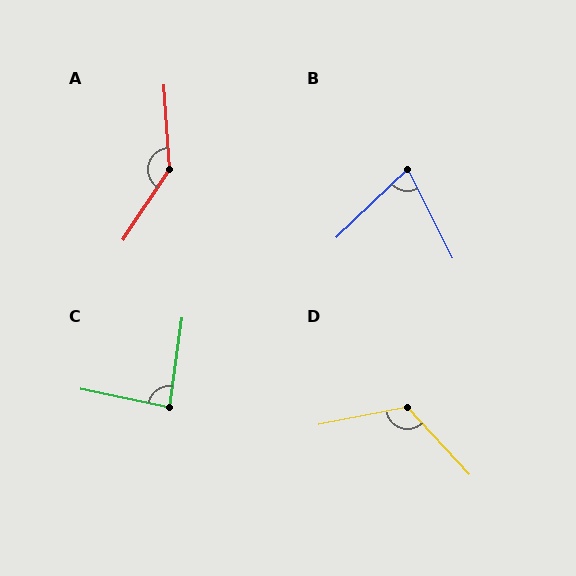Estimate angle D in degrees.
Approximately 122 degrees.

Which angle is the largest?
A, at approximately 143 degrees.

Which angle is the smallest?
B, at approximately 73 degrees.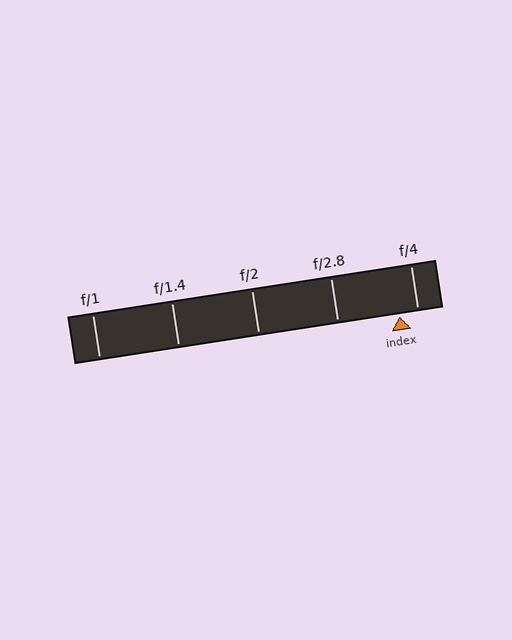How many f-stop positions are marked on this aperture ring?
There are 5 f-stop positions marked.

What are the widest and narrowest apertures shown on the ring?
The widest aperture shown is f/1 and the narrowest is f/4.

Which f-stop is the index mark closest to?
The index mark is closest to f/4.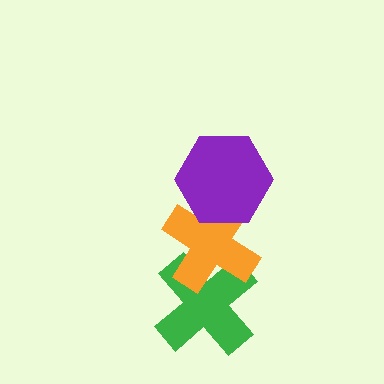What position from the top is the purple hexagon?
The purple hexagon is 1st from the top.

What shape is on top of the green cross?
The orange cross is on top of the green cross.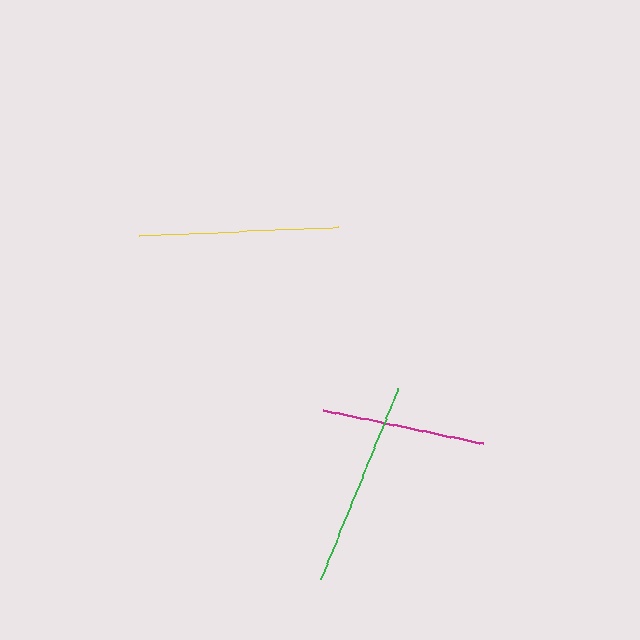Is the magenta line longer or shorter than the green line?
The green line is longer than the magenta line.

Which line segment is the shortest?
The magenta line is the shortest at approximately 164 pixels.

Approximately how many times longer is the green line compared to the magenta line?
The green line is approximately 1.3 times the length of the magenta line.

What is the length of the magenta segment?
The magenta segment is approximately 164 pixels long.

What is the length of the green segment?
The green segment is approximately 207 pixels long.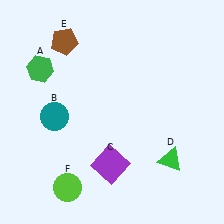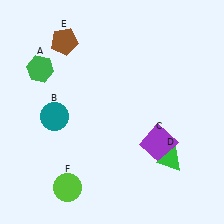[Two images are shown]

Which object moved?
The purple square (C) moved right.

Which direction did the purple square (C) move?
The purple square (C) moved right.